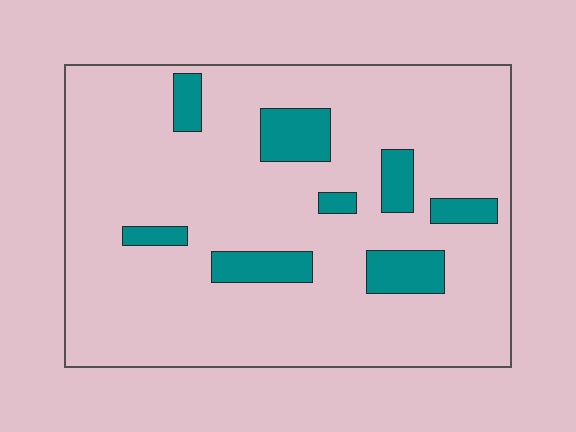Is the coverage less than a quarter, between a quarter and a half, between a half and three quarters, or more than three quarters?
Less than a quarter.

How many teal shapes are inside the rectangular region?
8.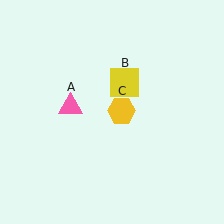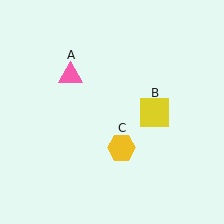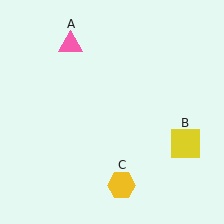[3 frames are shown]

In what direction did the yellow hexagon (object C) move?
The yellow hexagon (object C) moved down.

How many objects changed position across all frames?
3 objects changed position: pink triangle (object A), yellow square (object B), yellow hexagon (object C).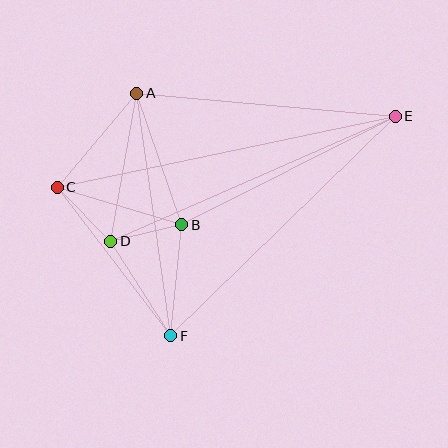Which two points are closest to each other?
Points B and D are closest to each other.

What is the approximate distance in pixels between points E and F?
The distance between E and F is approximately 314 pixels.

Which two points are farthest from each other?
Points C and E are farthest from each other.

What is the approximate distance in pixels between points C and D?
The distance between C and D is approximately 76 pixels.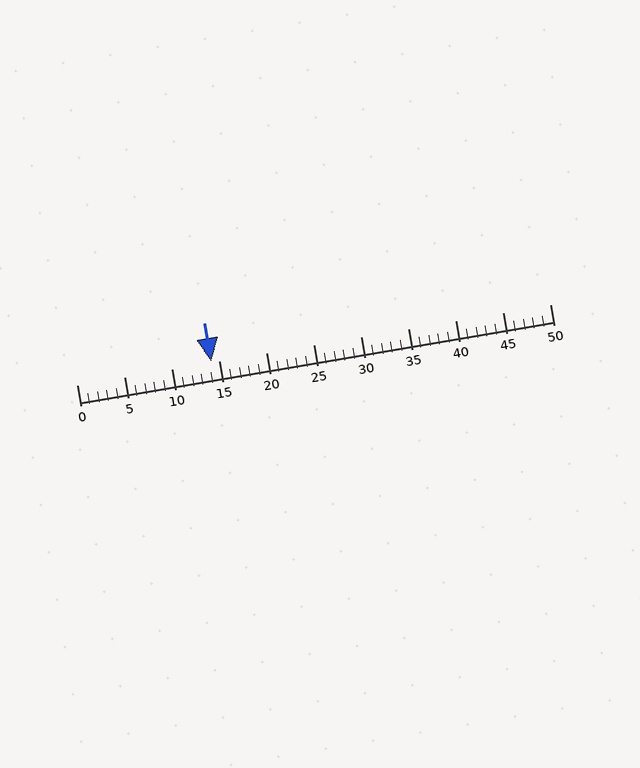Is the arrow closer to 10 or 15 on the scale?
The arrow is closer to 15.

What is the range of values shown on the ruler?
The ruler shows values from 0 to 50.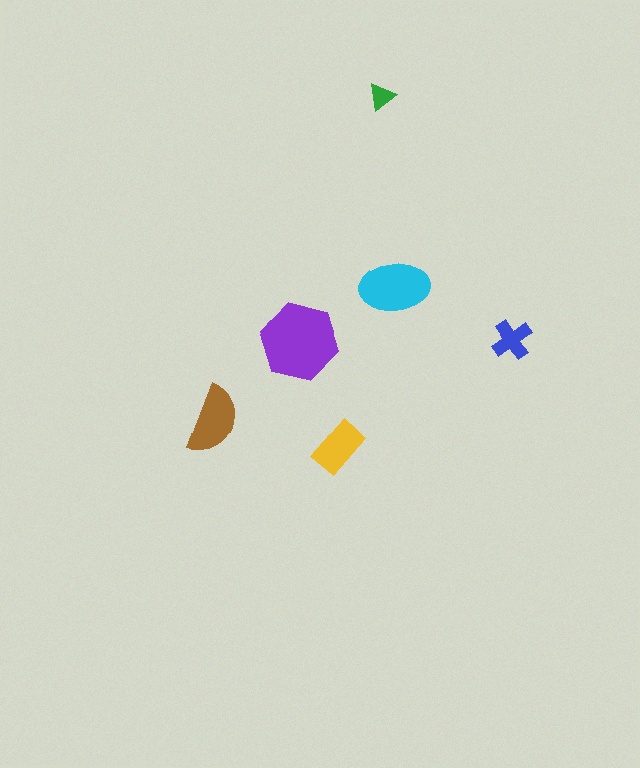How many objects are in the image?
There are 6 objects in the image.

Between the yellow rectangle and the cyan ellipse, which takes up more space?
The cyan ellipse.